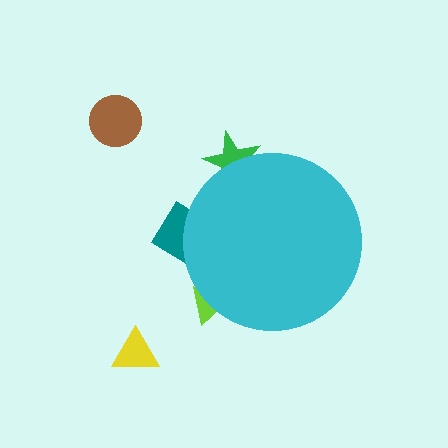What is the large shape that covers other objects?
A cyan circle.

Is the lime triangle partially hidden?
Yes, the lime triangle is partially hidden behind the cyan circle.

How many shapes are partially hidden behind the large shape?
3 shapes are partially hidden.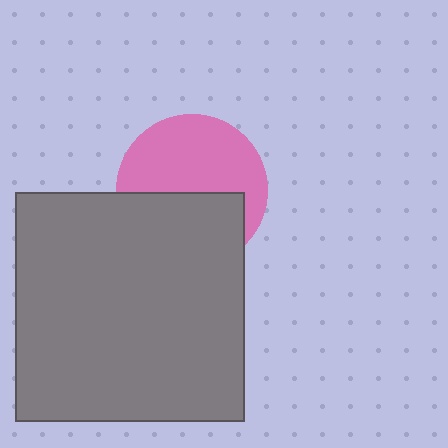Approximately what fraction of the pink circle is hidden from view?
Roughly 45% of the pink circle is hidden behind the gray square.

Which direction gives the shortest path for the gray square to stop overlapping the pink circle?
Moving down gives the shortest separation.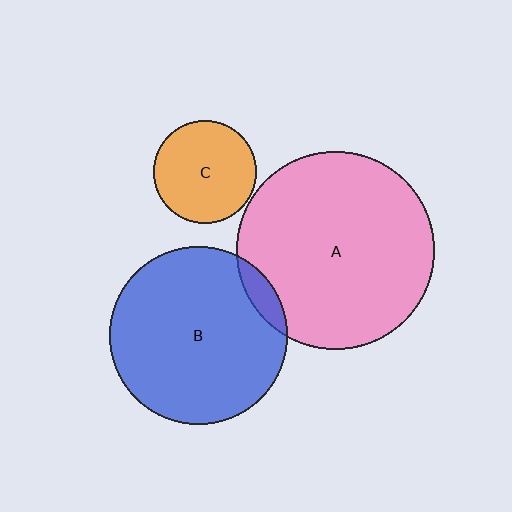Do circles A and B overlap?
Yes.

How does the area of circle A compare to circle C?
Approximately 3.7 times.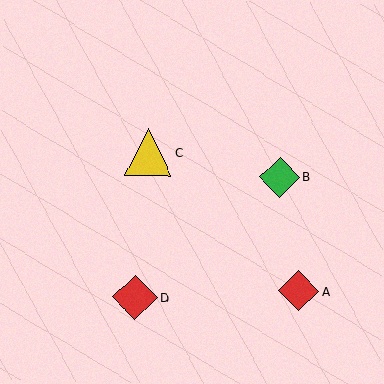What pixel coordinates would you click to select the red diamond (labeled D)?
Click at (135, 297) to select the red diamond D.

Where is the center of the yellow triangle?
The center of the yellow triangle is at (148, 152).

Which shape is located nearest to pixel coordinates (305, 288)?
The red diamond (labeled A) at (299, 291) is nearest to that location.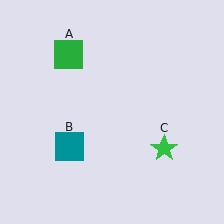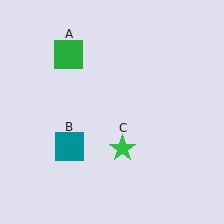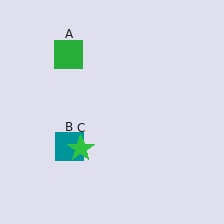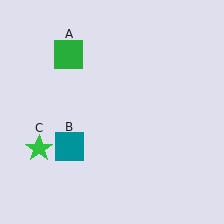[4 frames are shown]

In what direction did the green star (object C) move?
The green star (object C) moved left.